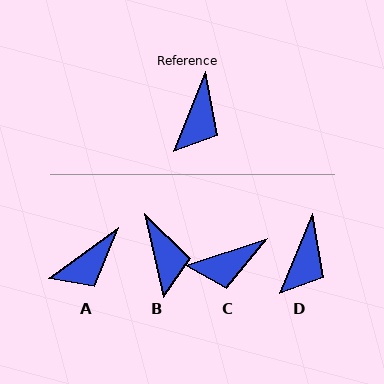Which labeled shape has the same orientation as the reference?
D.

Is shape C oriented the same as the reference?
No, it is off by about 49 degrees.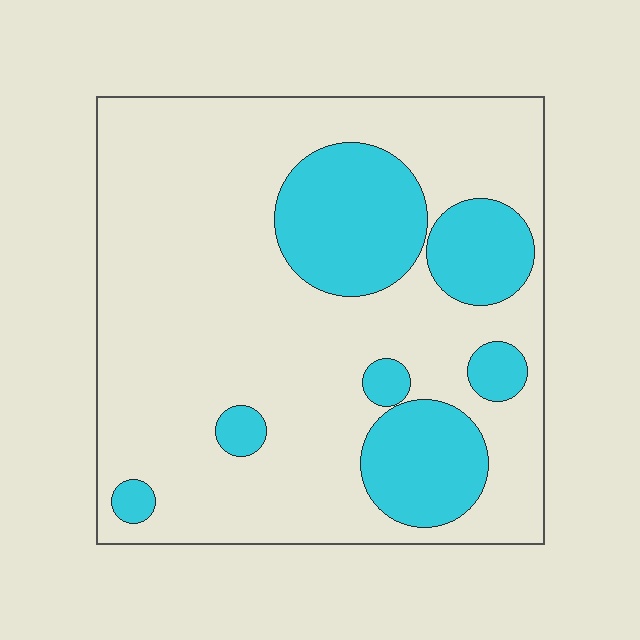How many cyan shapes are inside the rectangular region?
7.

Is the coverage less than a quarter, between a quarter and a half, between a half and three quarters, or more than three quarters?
Less than a quarter.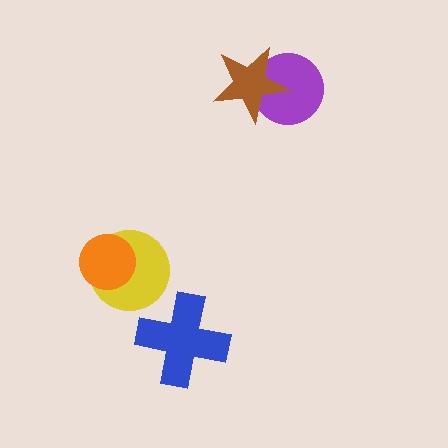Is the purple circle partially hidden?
Yes, it is partially covered by another shape.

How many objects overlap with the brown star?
1 object overlaps with the brown star.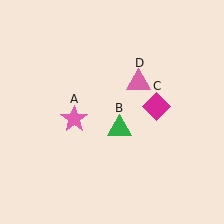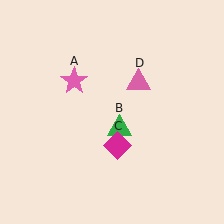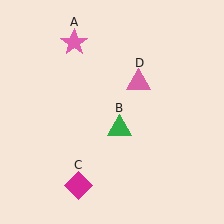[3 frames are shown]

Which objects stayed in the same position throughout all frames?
Green triangle (object B) and pink triangle (object D) remained stationary.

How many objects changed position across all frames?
2 objects changed position: pink star (object A), magenta diamond (object C).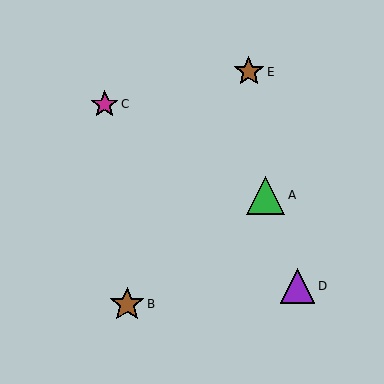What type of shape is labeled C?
Shape C is a magenta star.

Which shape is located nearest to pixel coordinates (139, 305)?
The brown star (labeled B) at (127, 304) is nearest to that location.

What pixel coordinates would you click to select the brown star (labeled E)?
Click at (249, 72) to select the brown star E.